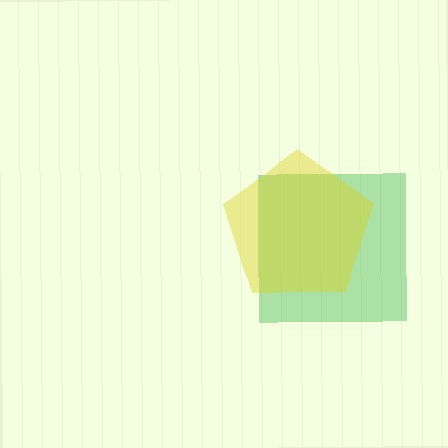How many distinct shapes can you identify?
There are 2 distinct shapes: a green square, a yellow pentagon.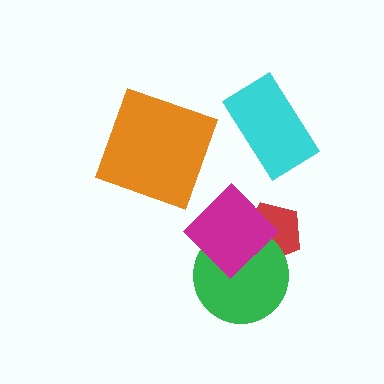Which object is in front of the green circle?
The magenta diamond is in front of the green circle.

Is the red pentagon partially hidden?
Yes, it is partially covered by another shape.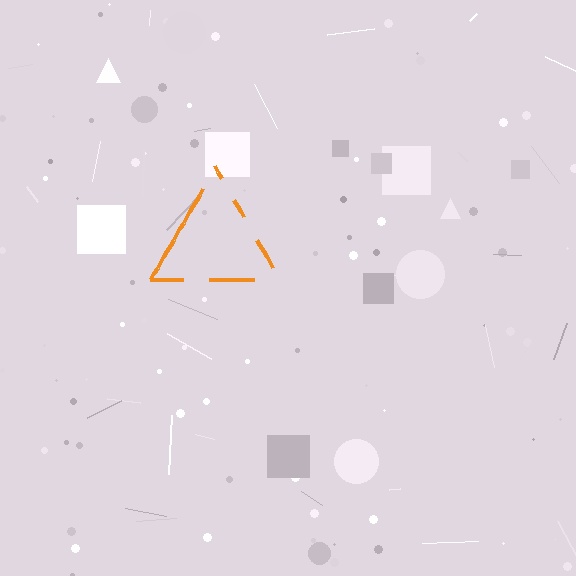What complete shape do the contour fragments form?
The contour fragments form a triangle.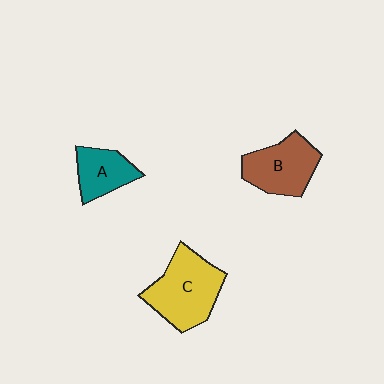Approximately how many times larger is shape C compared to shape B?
Approximately 1.2 times.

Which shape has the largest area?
Shape C (yellow).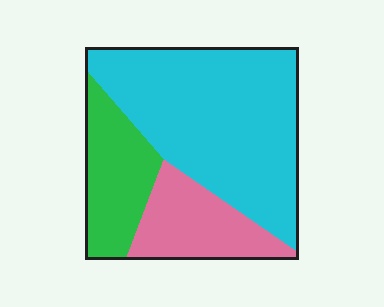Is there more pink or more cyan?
Cyan.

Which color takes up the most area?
Cyan, at roughly 60%.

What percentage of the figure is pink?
Pink covers about 20% of the figure.